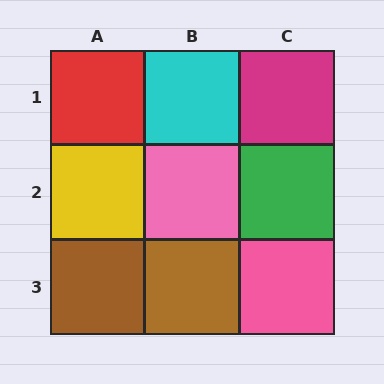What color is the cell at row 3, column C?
Pink.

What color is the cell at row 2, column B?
Pink.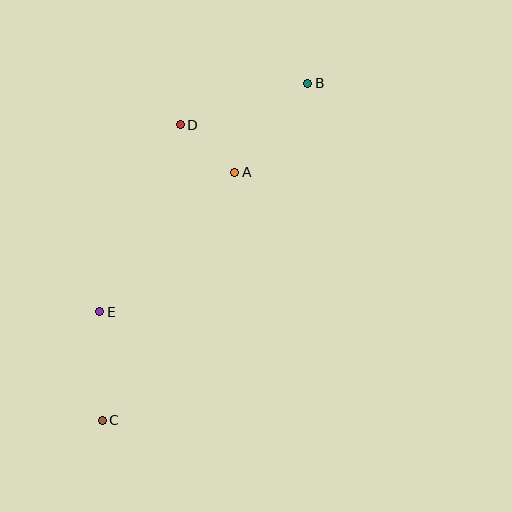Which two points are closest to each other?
Points A and D are closest to each other.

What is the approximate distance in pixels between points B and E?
The distance between B and E is approximately 309 pixels.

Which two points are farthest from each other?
Points B and C are farthest from each other.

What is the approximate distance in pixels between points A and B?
The distance between A and B is approximately 115 pixels.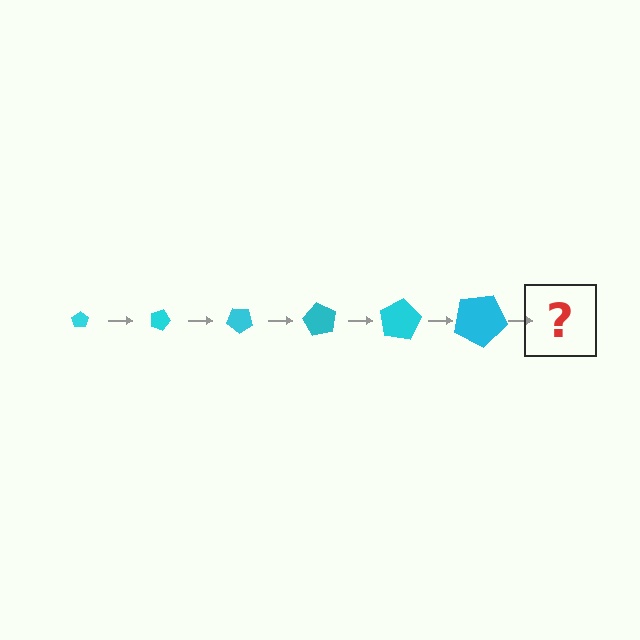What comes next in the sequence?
The next element should be a pentagon, larger than the previous one and rotated 120 degrees from the start.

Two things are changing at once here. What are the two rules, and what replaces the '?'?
The two rules are that the pentagon grows larger each step and it rotates 20 degrees each step. The '?' should be a pentagon, larger than the previous one and rotated 120 degrees from the start.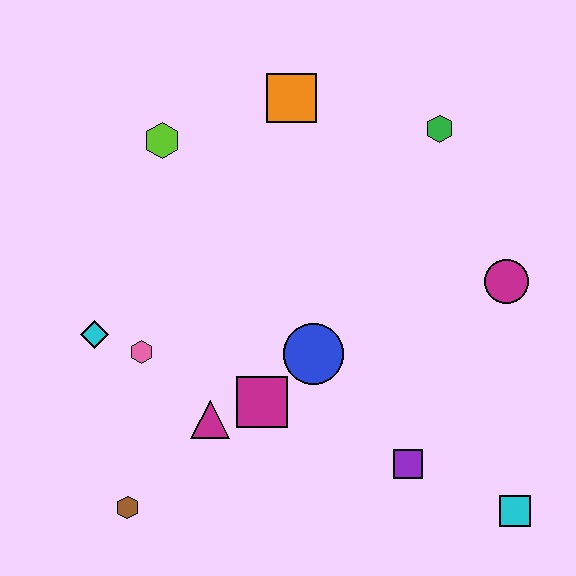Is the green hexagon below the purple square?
No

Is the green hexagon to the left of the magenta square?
No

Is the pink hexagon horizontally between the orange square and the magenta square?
No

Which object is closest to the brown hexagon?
The magenta triangle is closest to the brown hexagon.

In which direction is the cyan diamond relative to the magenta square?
The cyan diamond is to the left of the magenta square.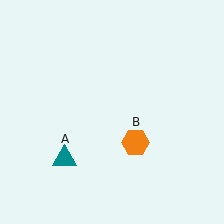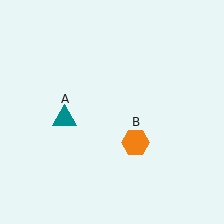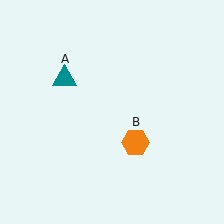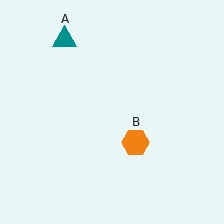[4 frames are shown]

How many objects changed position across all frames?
1 object changed position: teal triangle (object A).